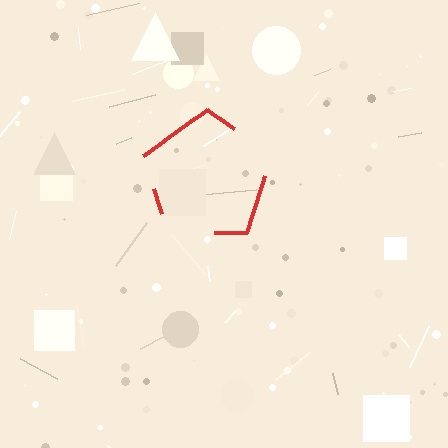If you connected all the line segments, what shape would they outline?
They would outline a pentagon.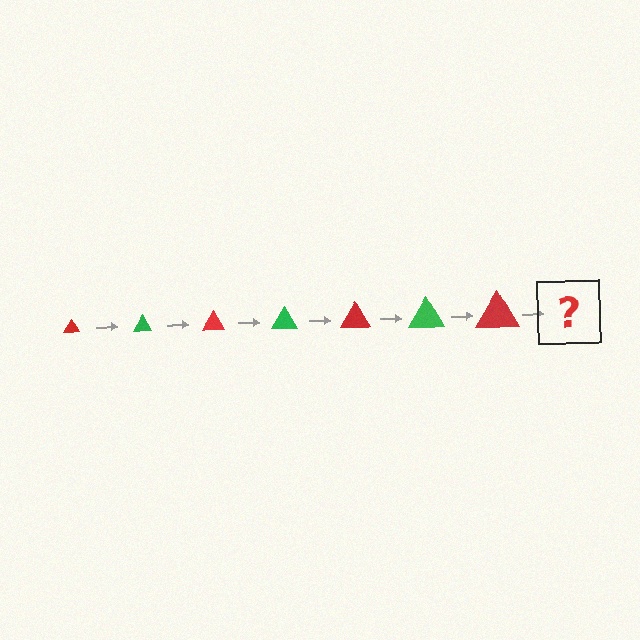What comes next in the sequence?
The next element should be a green triangle, larger than the previous one.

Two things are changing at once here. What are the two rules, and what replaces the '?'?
The two rules are that the triangle grows larger each step and the color cycles through red and green. The '?' should be a green triangle, larger than the previous one.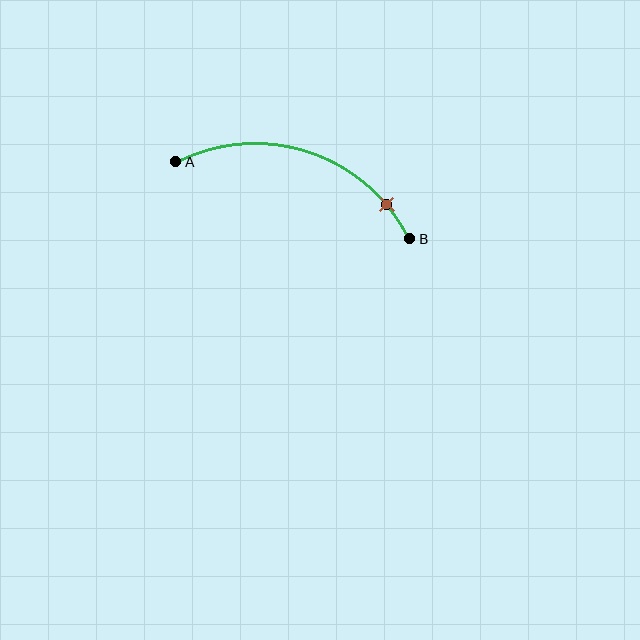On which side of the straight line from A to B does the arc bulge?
The arc bulges above the straight line connecting A and B.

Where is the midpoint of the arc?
The arc midpoint is the point on the curve farthest from the straight line joining A and B. It sits above that line.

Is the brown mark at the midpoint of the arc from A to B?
No. The brown mark lies on the arc but is closer to endpoint B. The arc midpoint would be at the point on the curve equidistant along the arc from both A and B.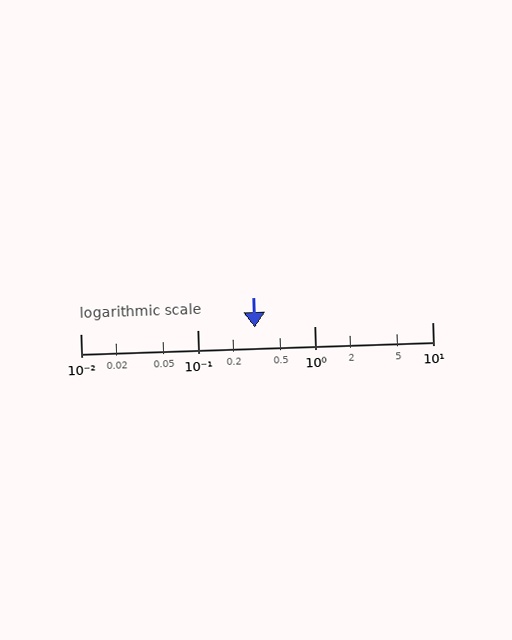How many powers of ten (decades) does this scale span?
The scale spans 3 decades, from 0.01 to 10.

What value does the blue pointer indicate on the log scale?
The pointer indicates approximately 0.31.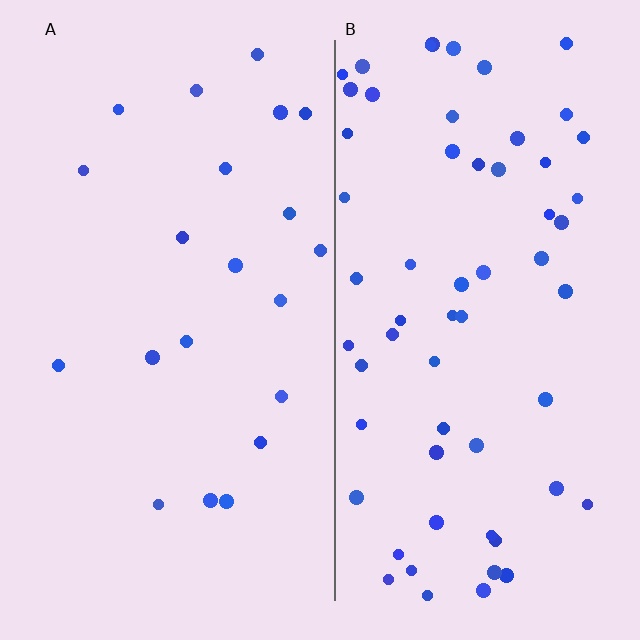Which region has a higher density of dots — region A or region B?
B (the right).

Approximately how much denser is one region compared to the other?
Approximately 3.0× — region B over region A.